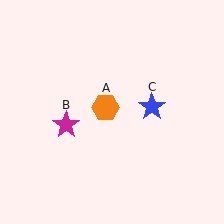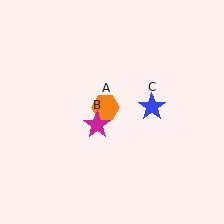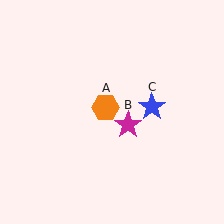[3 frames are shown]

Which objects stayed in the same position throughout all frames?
Orange hexagon (object A) and blue star (object C) remained stationary.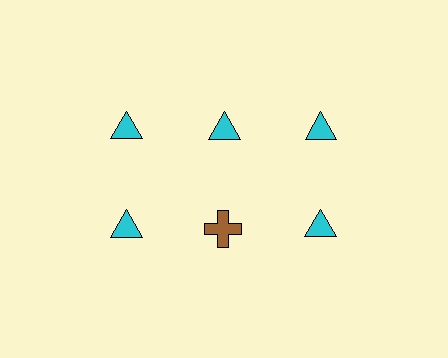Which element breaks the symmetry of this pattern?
The brown cross in the second row, second from left column breaks the symmetry. All other shapes are cyan triangles.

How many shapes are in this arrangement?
There are 6 shapes arranged in a grid pattern.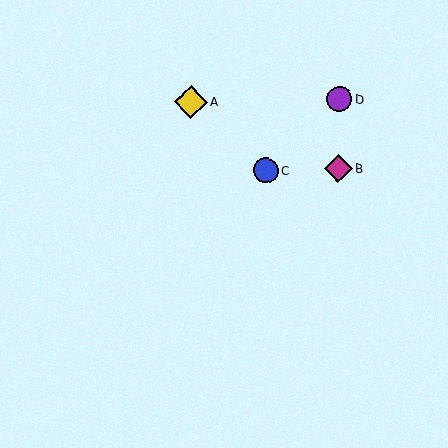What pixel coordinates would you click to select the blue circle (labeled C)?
Click at (265, 171) to select the blue circle C.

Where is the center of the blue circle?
The center of the blue circle is at (265, 171).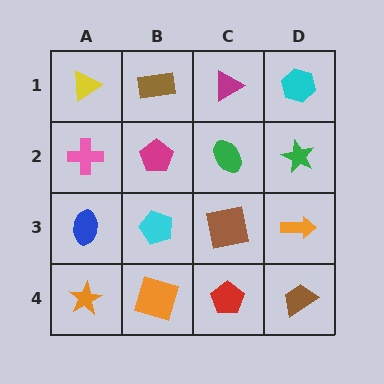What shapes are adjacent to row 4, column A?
A blue ellipse (row 3, column A), an orange square (row 4, column B).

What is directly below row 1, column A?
A pink cross.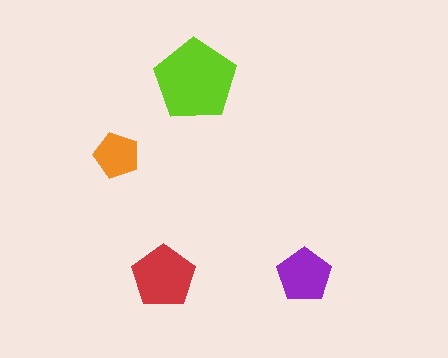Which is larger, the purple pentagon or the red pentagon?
The red one.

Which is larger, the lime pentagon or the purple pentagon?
The lime one.